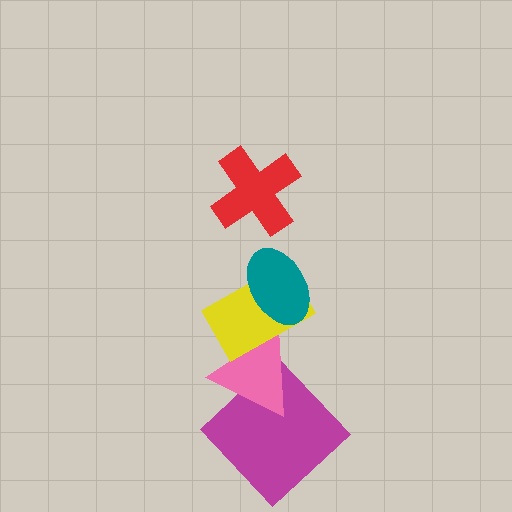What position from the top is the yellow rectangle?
The yellow rectangle is 3rd from the top.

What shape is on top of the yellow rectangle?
The teal ellipse is on top of the yellow rectangle.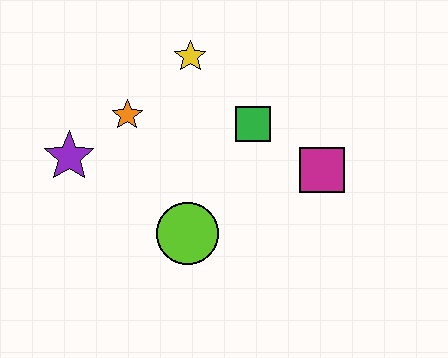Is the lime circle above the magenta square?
No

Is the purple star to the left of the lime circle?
Yes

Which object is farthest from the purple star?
The magenta square is farthest from the purple star.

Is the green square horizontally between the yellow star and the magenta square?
Yes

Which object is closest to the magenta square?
The green square is closest to the magenta square.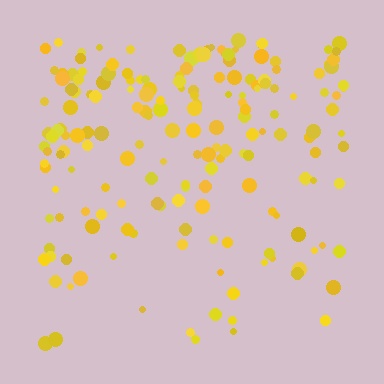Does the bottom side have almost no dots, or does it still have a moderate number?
Still a moderate number, just noticeably fewer than the top.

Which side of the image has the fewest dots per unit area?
The bottom.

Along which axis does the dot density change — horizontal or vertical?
Vertical.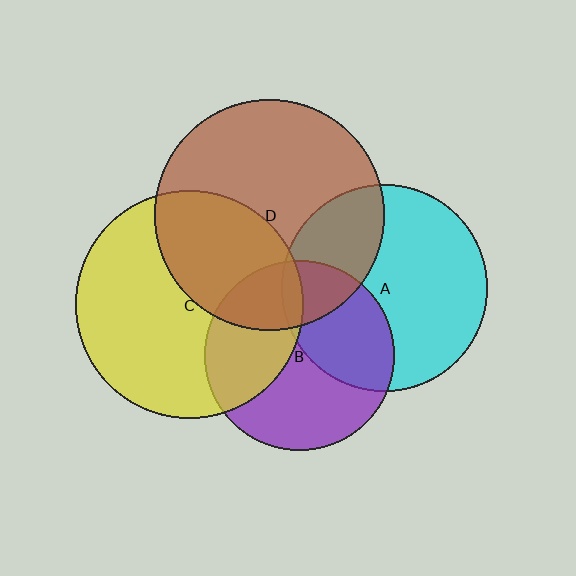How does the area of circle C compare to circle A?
Approximately 1.2 times.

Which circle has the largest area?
Circle D (brown).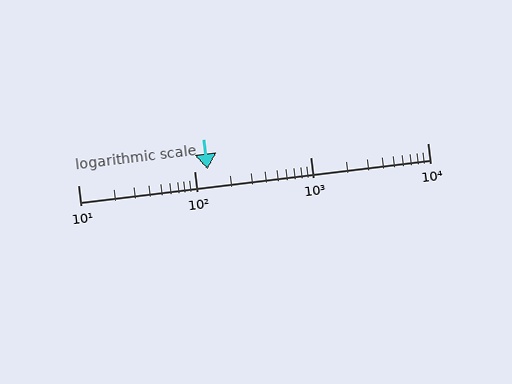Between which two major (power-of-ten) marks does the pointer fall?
The pointer is between 100 and 1000.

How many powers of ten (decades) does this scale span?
The scale spans 3 decades, from 10 to 10000.